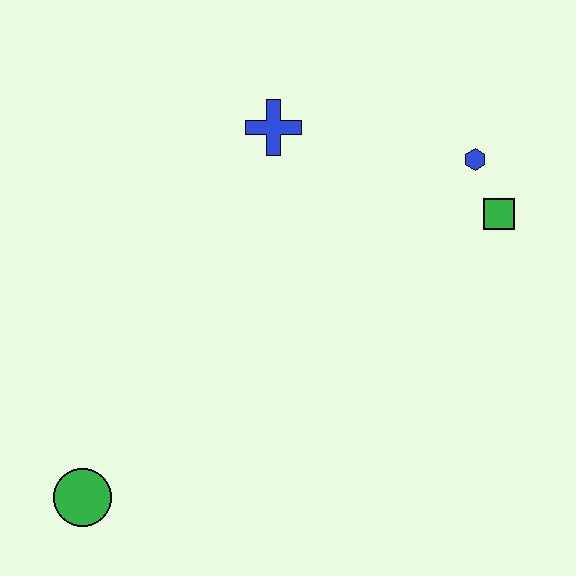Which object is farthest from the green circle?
The blue hexagon is farthest from the green circle.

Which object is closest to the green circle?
The blue cross is closest to the green circle.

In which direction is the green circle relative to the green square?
The green circle is to the left of the green square.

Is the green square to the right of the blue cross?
Yes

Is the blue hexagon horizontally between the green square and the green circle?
Yes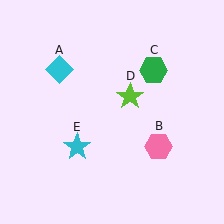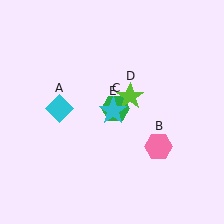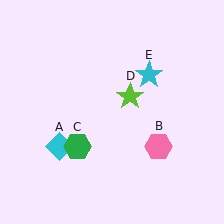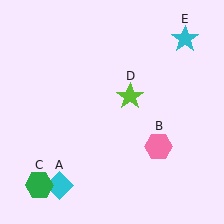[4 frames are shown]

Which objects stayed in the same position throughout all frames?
Pink hexagon (object B) and lime star (object D) remained stationary.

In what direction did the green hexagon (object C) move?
The green hexagon (object C) moved down and to the left.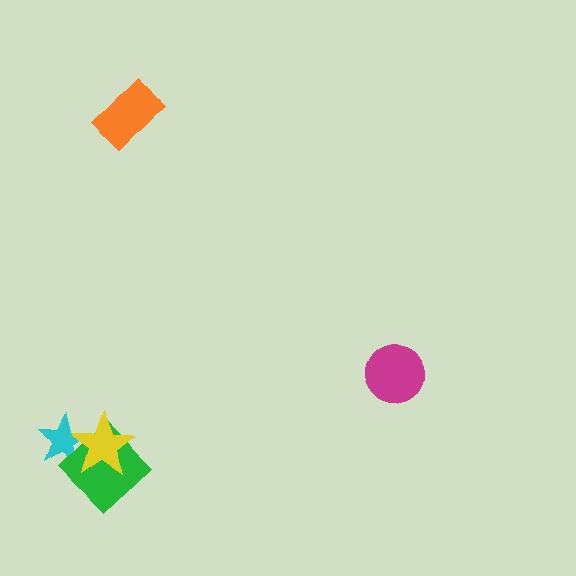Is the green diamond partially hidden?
Yes, it is partially covered by another shape.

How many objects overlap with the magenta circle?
0 objects overlap with the magenta circle.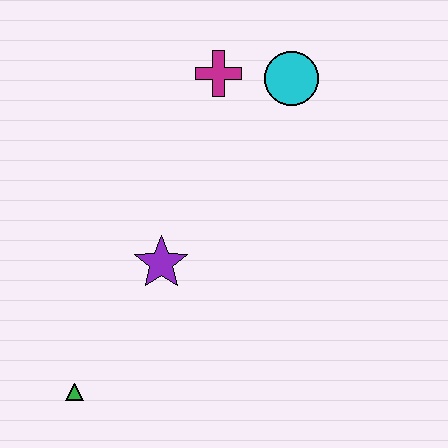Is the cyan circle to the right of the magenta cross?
Yes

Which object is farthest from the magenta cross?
The green triangle is farthest from the magenta cross.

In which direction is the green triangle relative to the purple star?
The green triangle is below the purple star.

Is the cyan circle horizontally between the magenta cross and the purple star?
No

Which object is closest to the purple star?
The green triangle is closest to the purple star.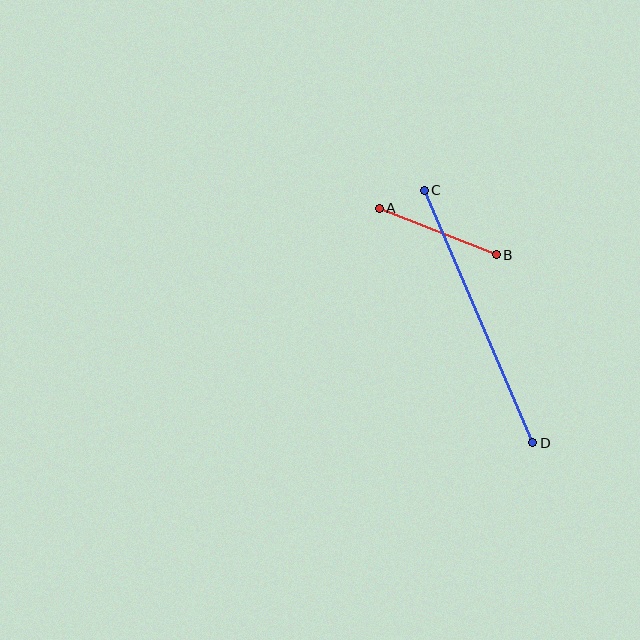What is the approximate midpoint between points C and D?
The midpoint is at approximately (478, 316) pixels.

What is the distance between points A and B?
The distance is approximately 126 pixels.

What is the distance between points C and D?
The distance is approximately 275 pixels.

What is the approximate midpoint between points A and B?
The midpoint is at approximately (438, 232) pixels.